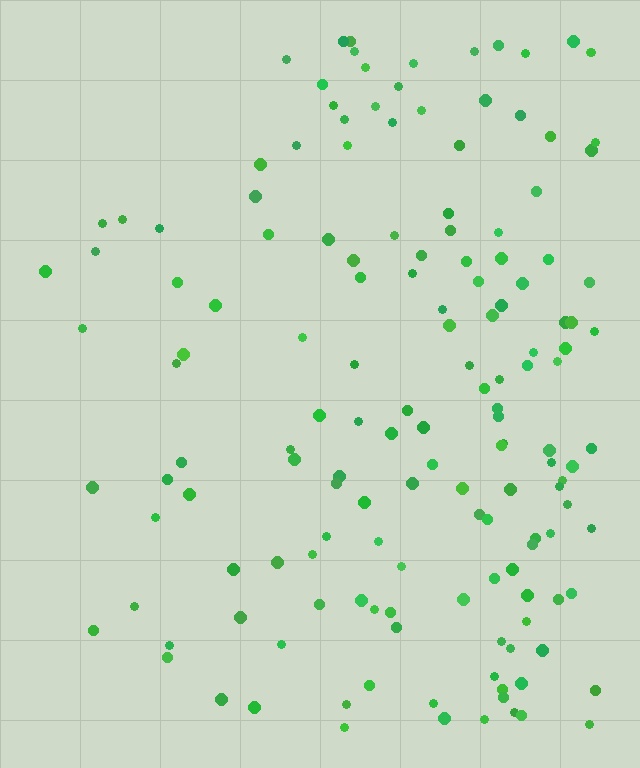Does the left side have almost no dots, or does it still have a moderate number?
Still a moderate number, just noticeably fewer than the right.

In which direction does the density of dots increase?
From left to right, with the right side densest.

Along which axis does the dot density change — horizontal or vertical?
Horizontal.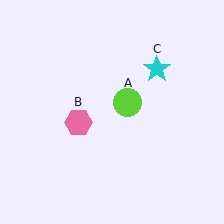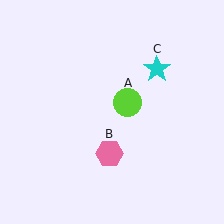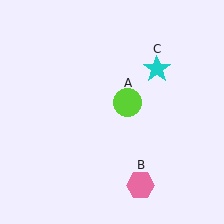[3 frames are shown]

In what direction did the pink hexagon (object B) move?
The pink hexagon (object B) moved down and to the right.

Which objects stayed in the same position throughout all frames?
Lime circle (object A) and cyan star (object C) remained stationary.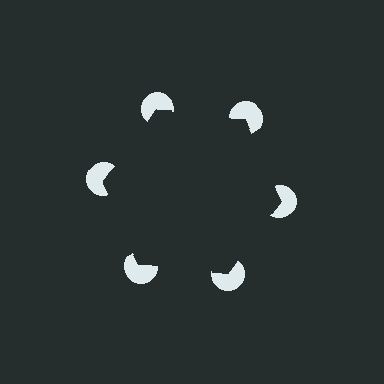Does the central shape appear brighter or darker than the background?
It typically appears slightly darker than the background, even though no actual brightness change is drawn.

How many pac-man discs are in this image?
There are 6 — one at each vertex of the illusory hexagon.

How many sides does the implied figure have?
6 sides.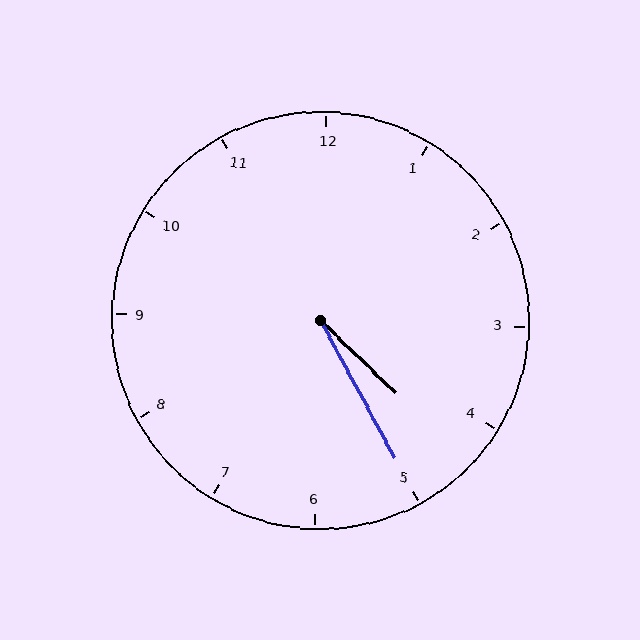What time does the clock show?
4:25.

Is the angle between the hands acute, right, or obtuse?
It is acute.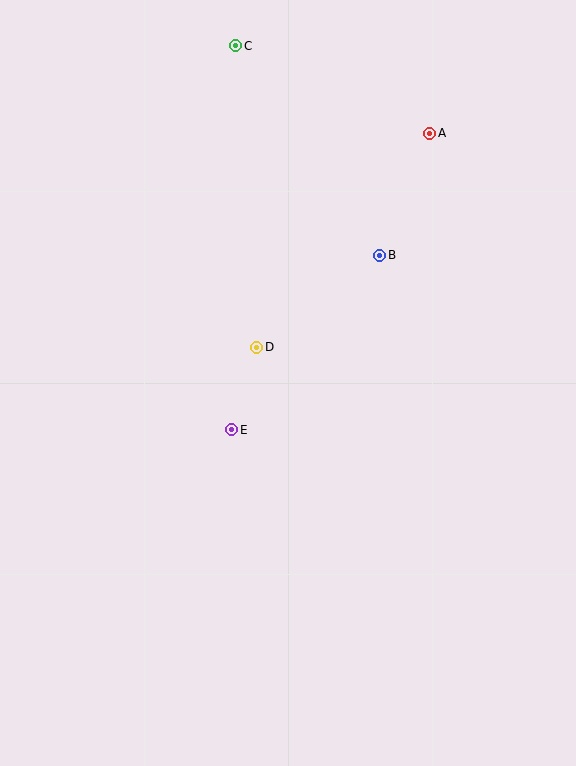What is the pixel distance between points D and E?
The distance between D and E is 86 pixels.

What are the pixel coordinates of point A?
Point A is at (430, 133).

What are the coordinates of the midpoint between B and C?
The midpoint between B and C is at (308, 150).